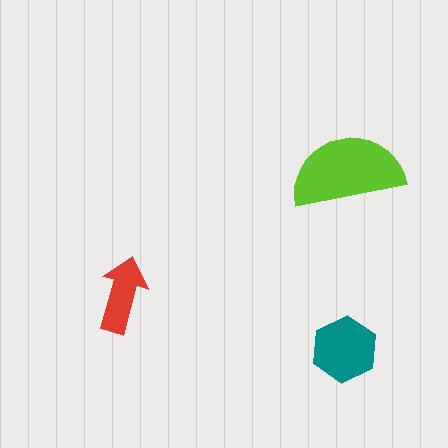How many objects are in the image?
There are 3 objects in the image.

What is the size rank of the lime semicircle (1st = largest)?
1st.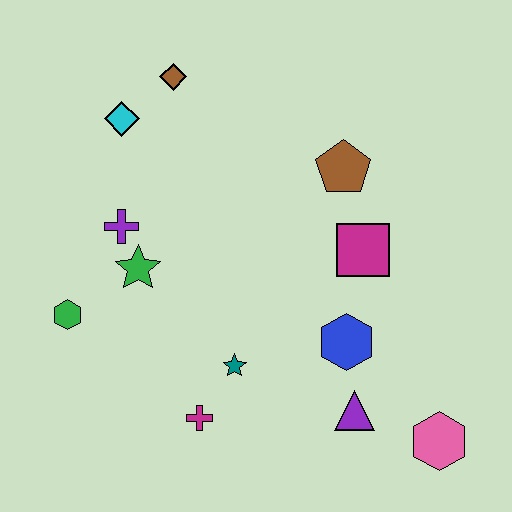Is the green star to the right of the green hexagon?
Yes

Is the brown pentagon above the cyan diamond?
No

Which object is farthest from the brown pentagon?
The green hexagon is farthest from the brown pentagon.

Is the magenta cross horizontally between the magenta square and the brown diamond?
Yes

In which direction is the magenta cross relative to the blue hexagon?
The magenta cross is to the left of the blue hexagon.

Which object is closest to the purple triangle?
The blue hexagon is closest to the purple triangle.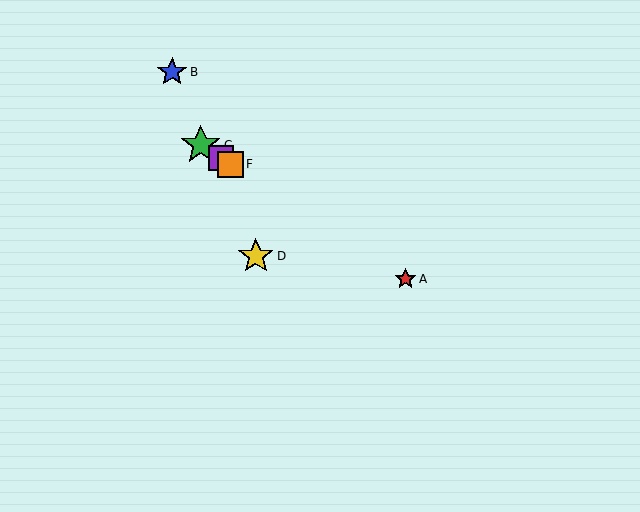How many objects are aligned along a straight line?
4 objects (A, C, E, F) are aligned along a straight line.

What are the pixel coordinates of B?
Object B is at (172, 72).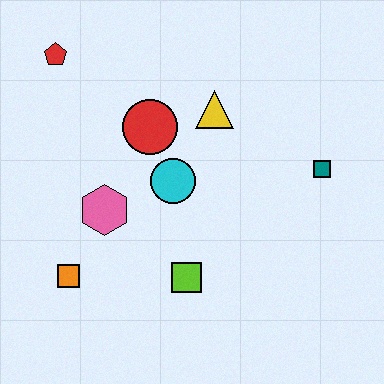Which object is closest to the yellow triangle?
The red circle is closest to the yellow triangle.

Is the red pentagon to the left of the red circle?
Yes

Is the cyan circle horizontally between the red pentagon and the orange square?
No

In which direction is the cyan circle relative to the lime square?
The cyan circle is above the lime square.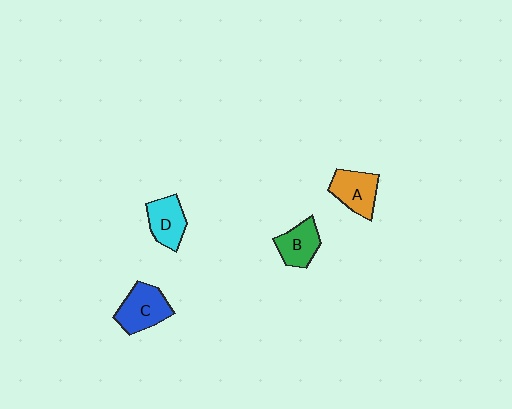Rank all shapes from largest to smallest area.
From largest to smallest: C (blue), A (orange), D (cyan), B (green).